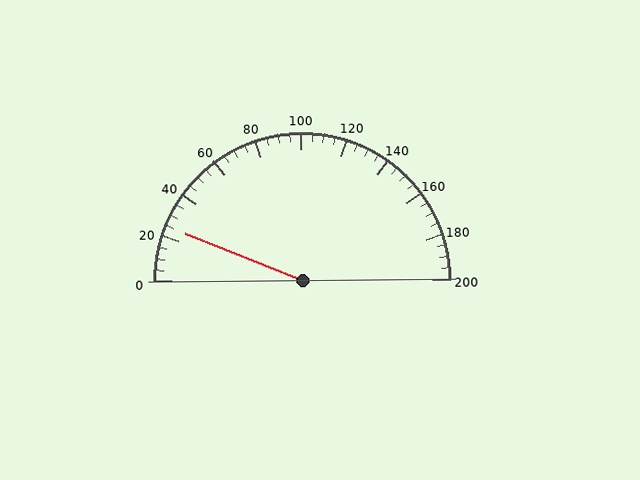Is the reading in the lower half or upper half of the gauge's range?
The reading is in the lower half of the range (0 to 200).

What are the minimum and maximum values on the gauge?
The gauge ranges from 0 to 200.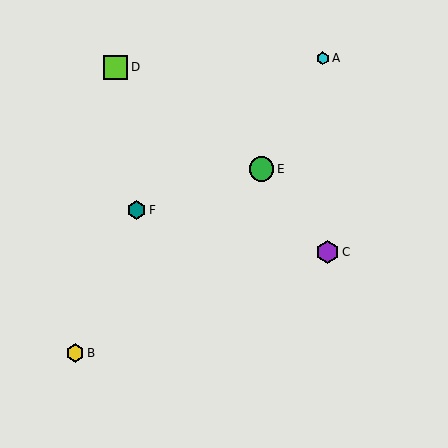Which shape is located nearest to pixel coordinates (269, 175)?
The green circle (labeled E) at (261, 169) is nearest to that location.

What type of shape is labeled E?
Shape E is a green circle.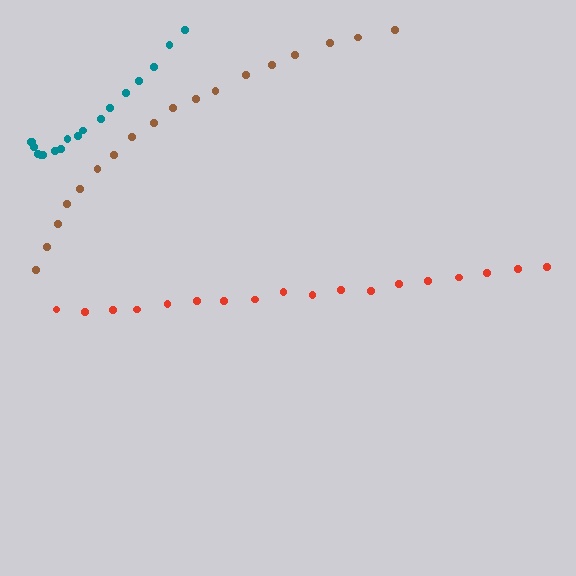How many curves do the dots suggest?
There are 3 distinct paths.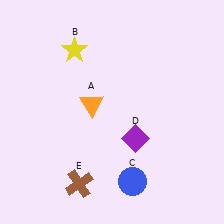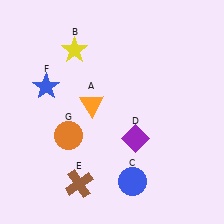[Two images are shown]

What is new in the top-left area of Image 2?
A blue star (F) was added in the top-left area of Image 2.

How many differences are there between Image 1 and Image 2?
There are 2 differences between the two images.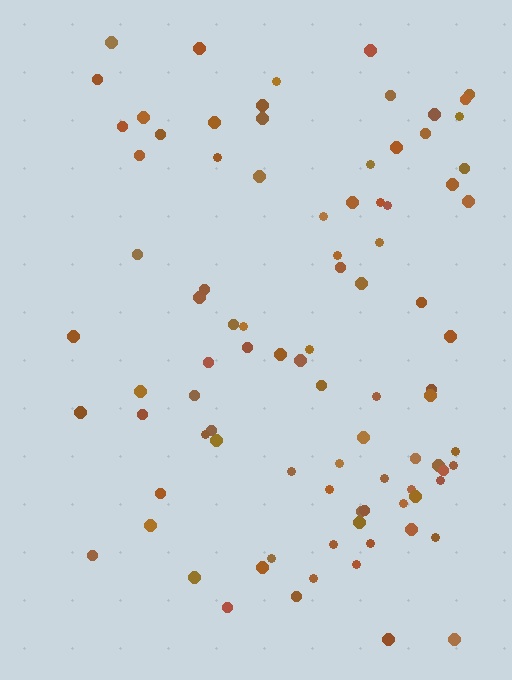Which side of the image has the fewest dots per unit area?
The left.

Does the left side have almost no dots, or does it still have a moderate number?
Still a moderate number, just noticeably fewer than the right.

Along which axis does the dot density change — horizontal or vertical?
Horizontal.